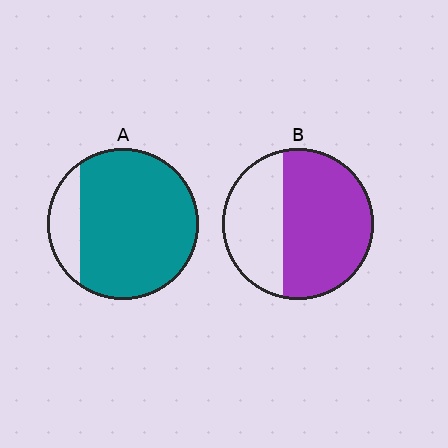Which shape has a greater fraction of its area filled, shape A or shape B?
Shape A.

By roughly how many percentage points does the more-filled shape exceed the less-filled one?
By roughly 20 percentage points (A over B).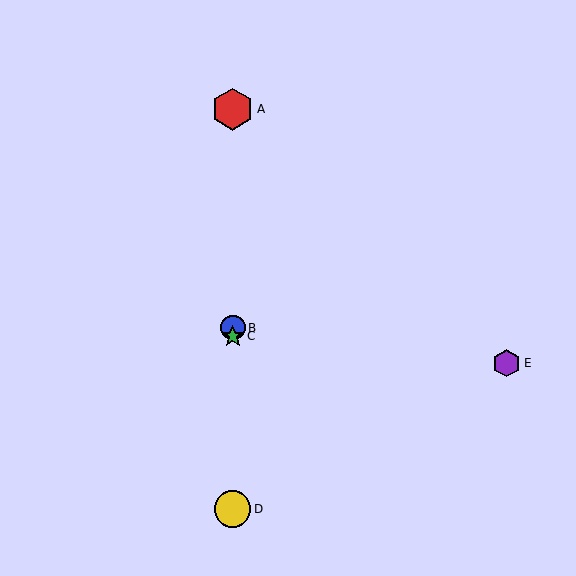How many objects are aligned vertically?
4 objects (A, B, C, D) are aligned vertically.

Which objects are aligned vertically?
Objects A, B, C, D are aligned vertically.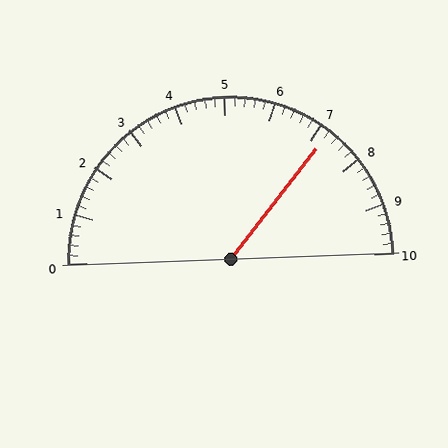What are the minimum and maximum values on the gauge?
The gauge ranges from 0 to 10.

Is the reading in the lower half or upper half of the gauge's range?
The reading is in the upper half of the range (0 to 10).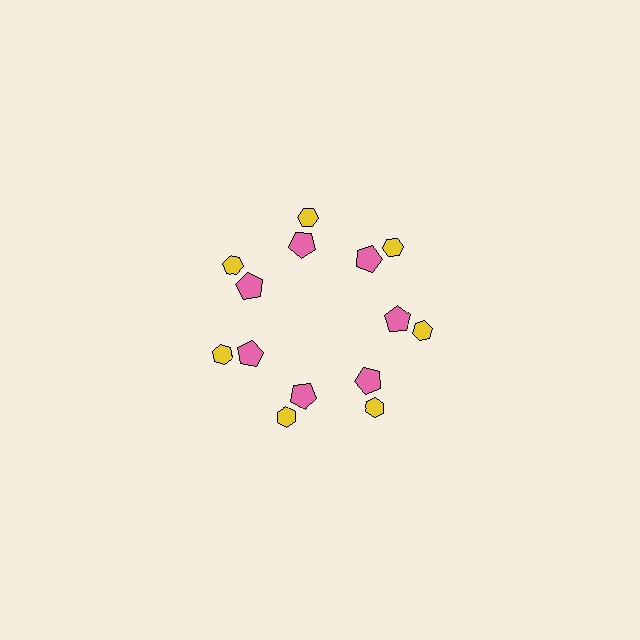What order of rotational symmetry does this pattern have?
This pattern has 7-fold rotational symmetry.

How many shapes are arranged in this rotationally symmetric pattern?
There are 14 shapes, arranged in 7 groups of 2.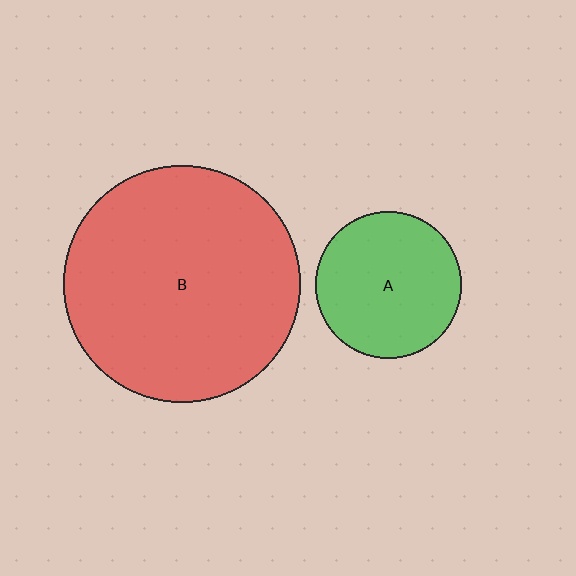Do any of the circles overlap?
No, none of the circles overlap.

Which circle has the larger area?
Circle B (red).